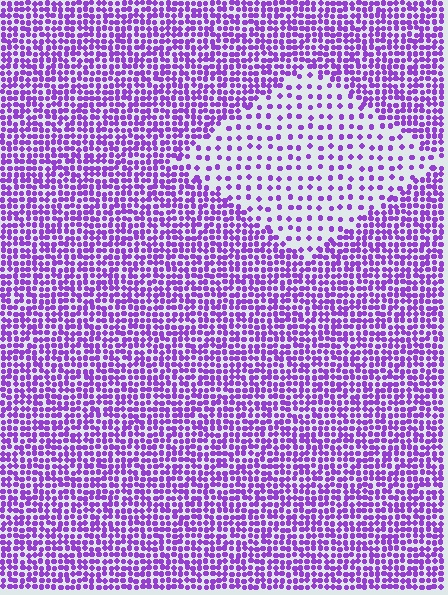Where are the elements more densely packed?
The elements are more densely packed outside the diamond boundary.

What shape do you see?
I see a diamond.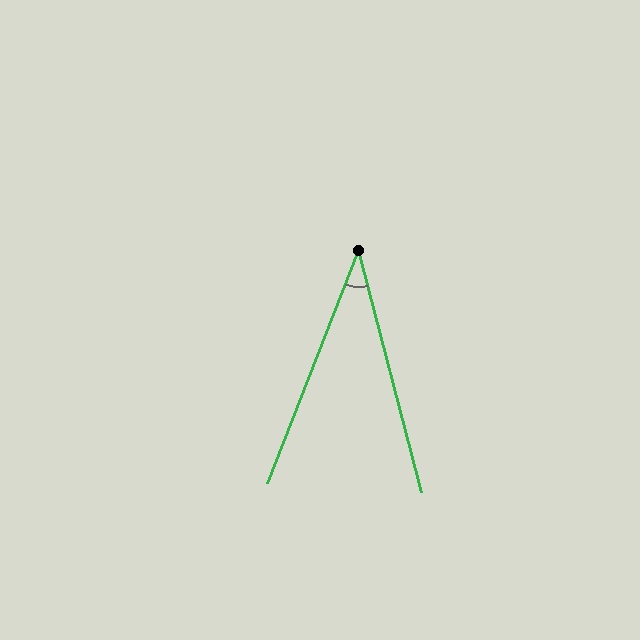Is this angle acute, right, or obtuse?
It is acute.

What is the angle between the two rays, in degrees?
Approximately 36 degrees.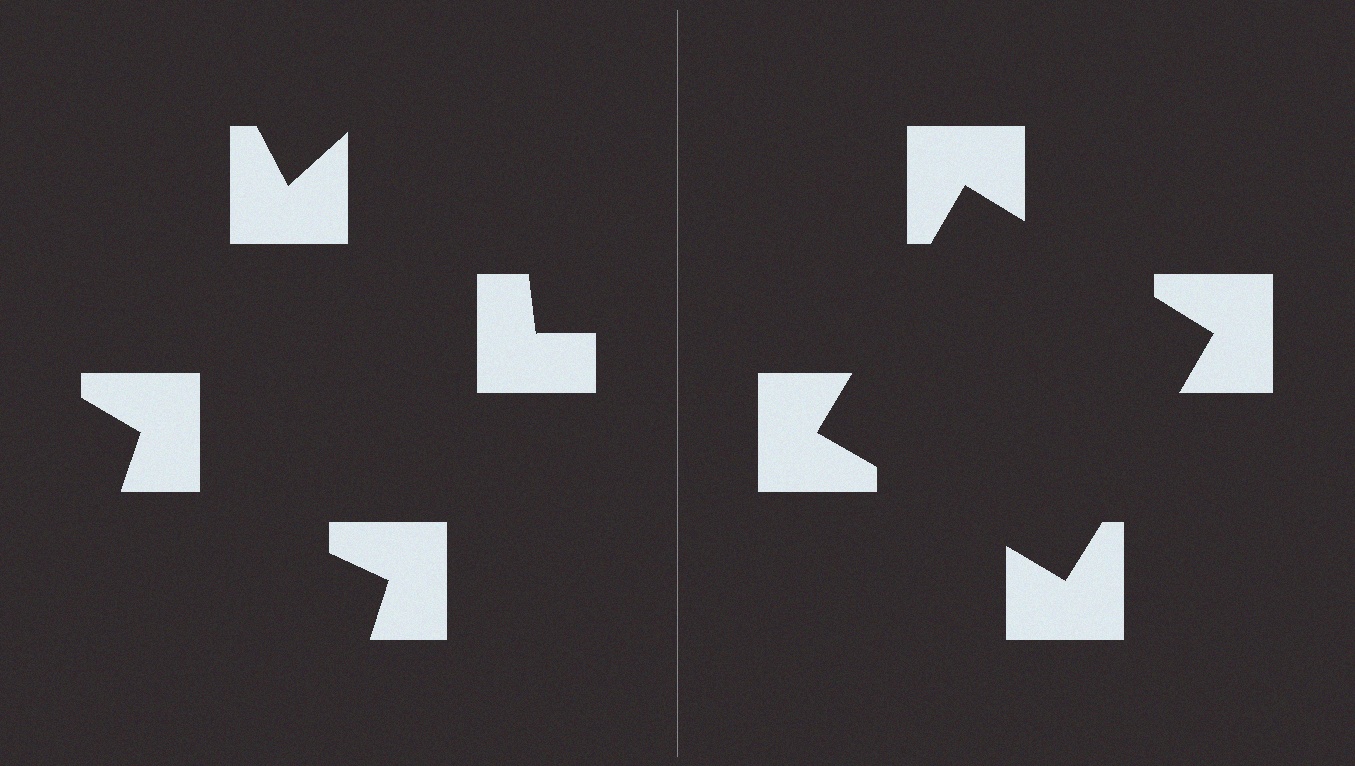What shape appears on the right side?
An illusory square.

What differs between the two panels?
The notched squares are positioned identically on both sides; only the wedge orientations differ. On the right they align to a square; on the left they are misaligned.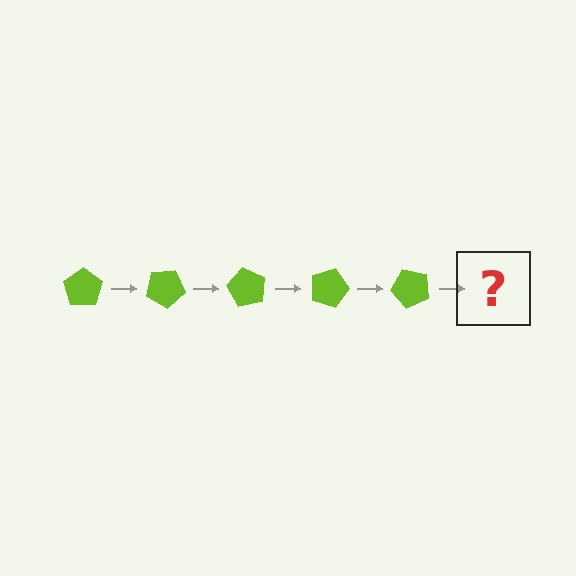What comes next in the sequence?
The next element should be a lime pentagon rotated 150 degrees.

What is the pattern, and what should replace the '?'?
The pattern is that the pentagon rotates 30 degrees each step. The '?' should be a lime pentagon rotated 150 degrees.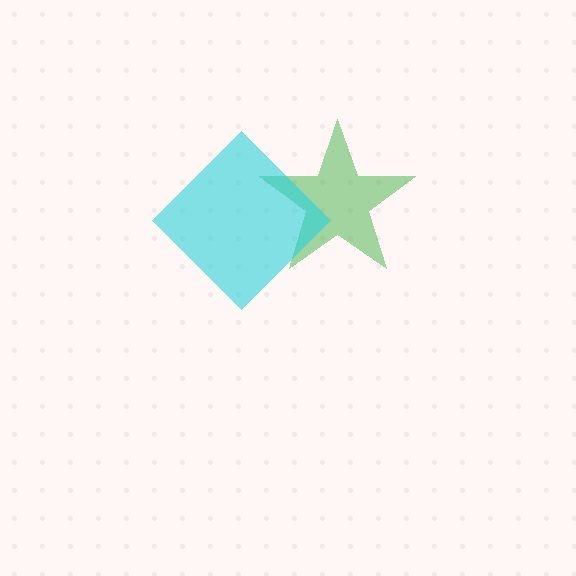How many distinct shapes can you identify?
There are 2 distinct shapes: a green star, a cyan diamond.